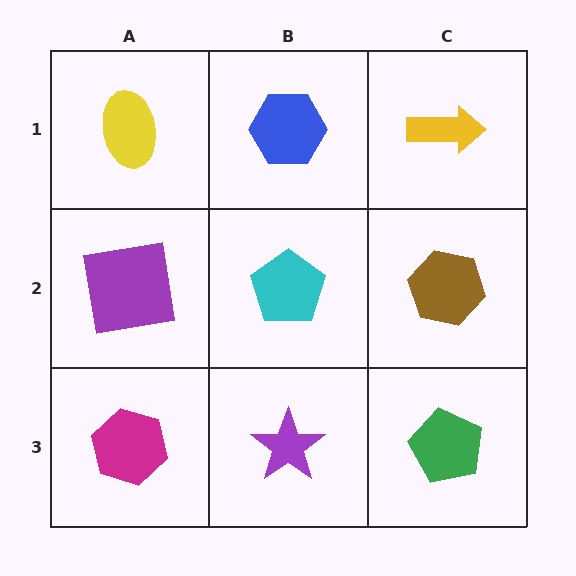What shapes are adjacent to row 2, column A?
A yellow ellipse (row 1, column A), a magenta hexagon (row 3, column A), a cyan pentagon (row 2, column B).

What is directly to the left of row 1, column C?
A blue hexagon.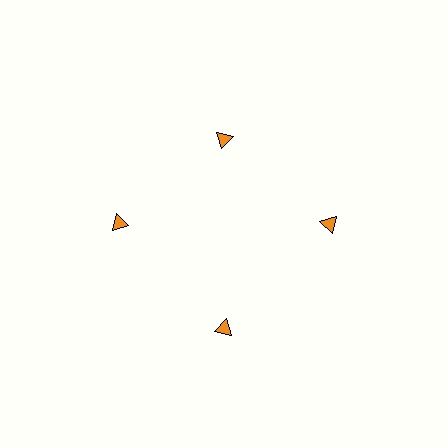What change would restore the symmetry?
The symmetry would be restored by moving it outward, back onto the ring so that all 4 triangles sit at equal angles and equal distance from the center.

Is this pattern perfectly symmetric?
No. The 4 orange triangles are arranged in a ring, but one element near the 12 o'clock position is pulled inward toward the center, breaking the 4-fold rotational symmetry.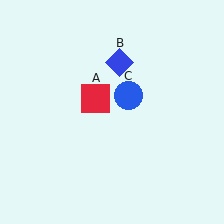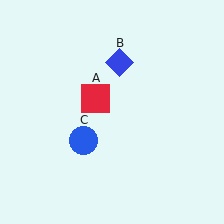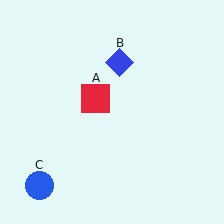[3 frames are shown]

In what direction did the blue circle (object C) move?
The blue circle (object C) moved down and to the left.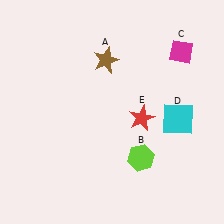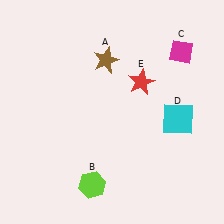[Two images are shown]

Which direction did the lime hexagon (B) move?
The lime hexagon (B) moved left.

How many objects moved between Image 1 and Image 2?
2 objects moved between the two images.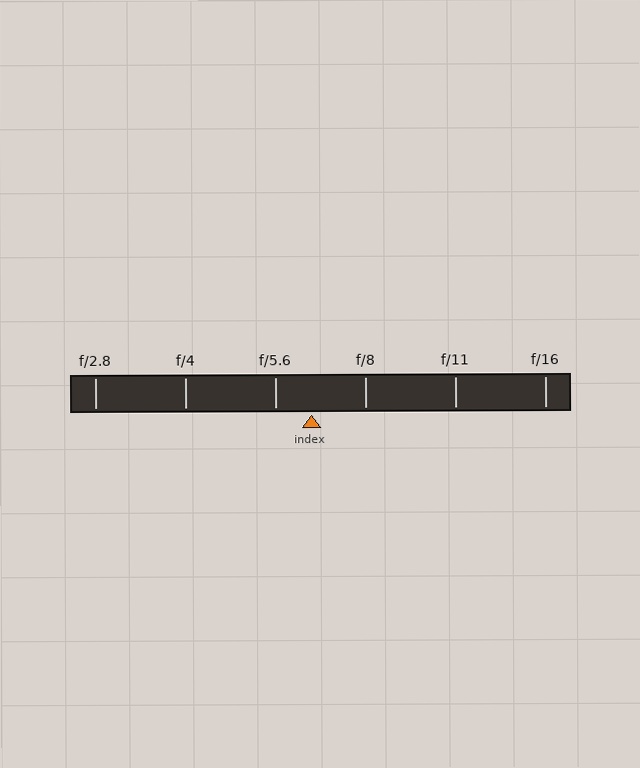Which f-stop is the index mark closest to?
The index mark is closest to f/5.6.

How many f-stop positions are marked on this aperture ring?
There are 6 f-stop positions marked.